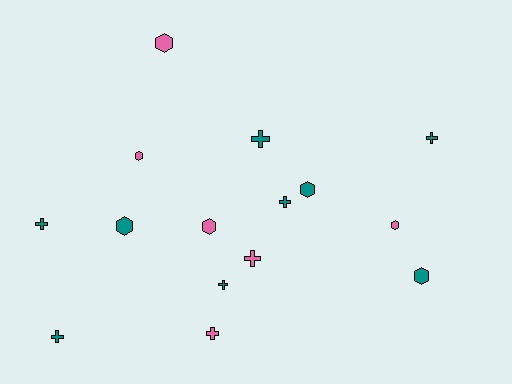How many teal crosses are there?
There are 6 teal crosses.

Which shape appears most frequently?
Cross, with 8 objects.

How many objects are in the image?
There are 15 objects.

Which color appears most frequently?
Teal, with 9 objects.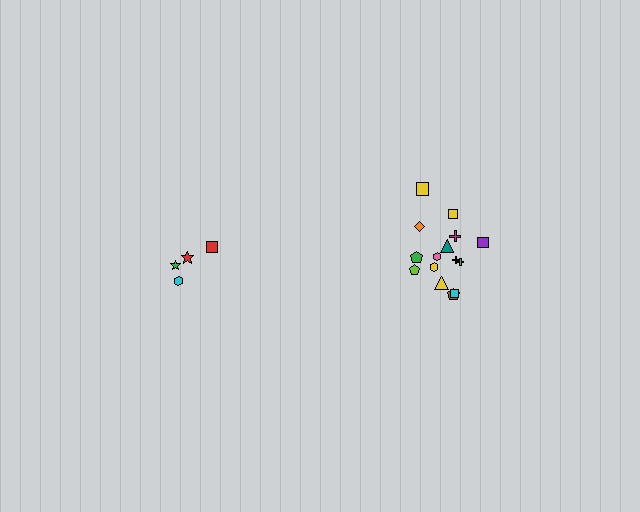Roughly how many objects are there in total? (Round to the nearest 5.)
Roughly 20 objects in total.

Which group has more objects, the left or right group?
The right group.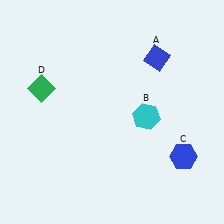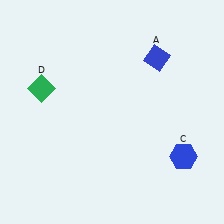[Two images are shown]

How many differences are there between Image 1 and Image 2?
There is 1 difference between the two images.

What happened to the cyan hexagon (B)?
The cyan hexagon (B) was removed in Image 2. It was in the bottom-right area of Image 1.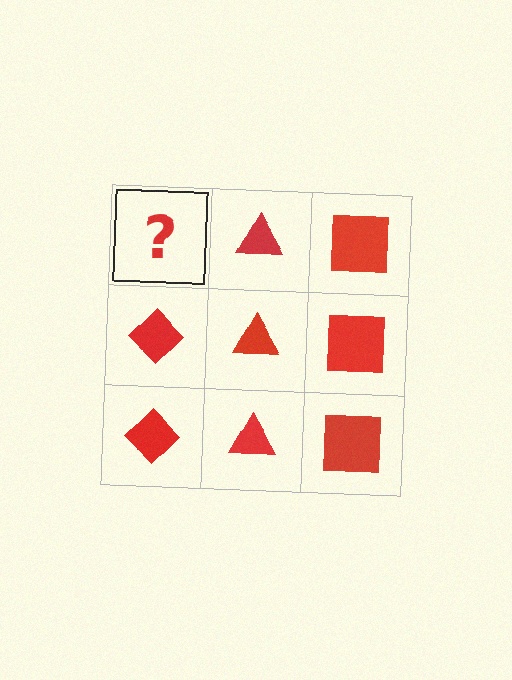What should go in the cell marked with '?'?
The missing cell should contain a red diamond.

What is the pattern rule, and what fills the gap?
The rule is that each column has a consistent shape. The gap should be filled with a red diamond.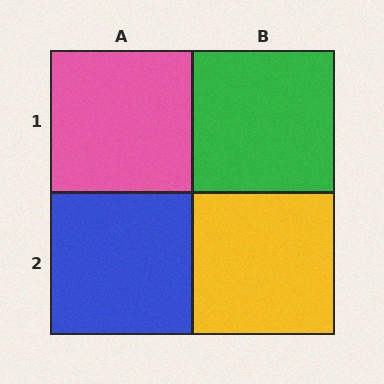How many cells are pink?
1 cell is pink.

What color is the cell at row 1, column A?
Pink.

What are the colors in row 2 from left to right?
Blue, yellow.